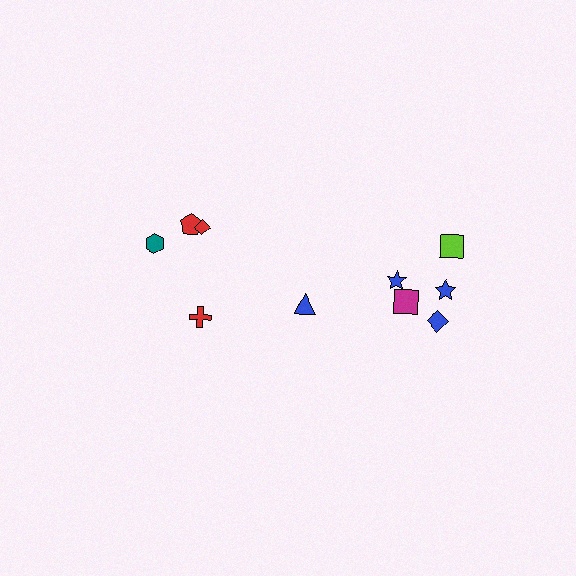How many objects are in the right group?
There are 6 objects.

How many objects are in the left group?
There are 4 objects.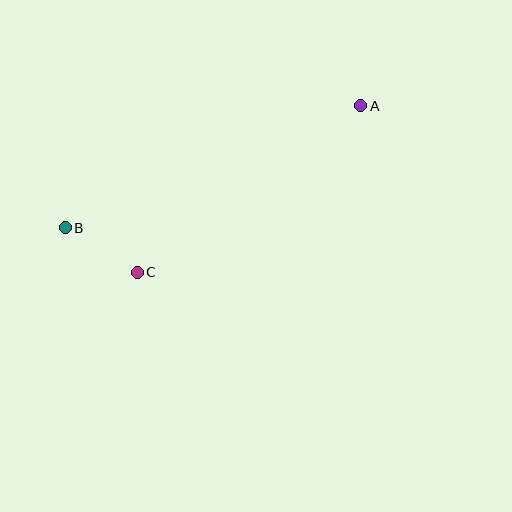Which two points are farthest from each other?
Points A and B are farthest from each other.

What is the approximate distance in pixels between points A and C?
The distance between A and C is approximately 279 pixels.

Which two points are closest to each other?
Points B and C are closest to each other.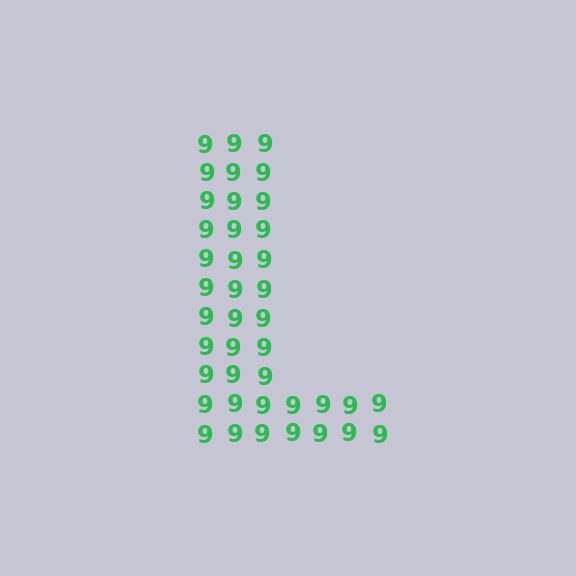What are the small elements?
The small elements are digit 9's.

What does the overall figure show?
The overall figure shows the letter L.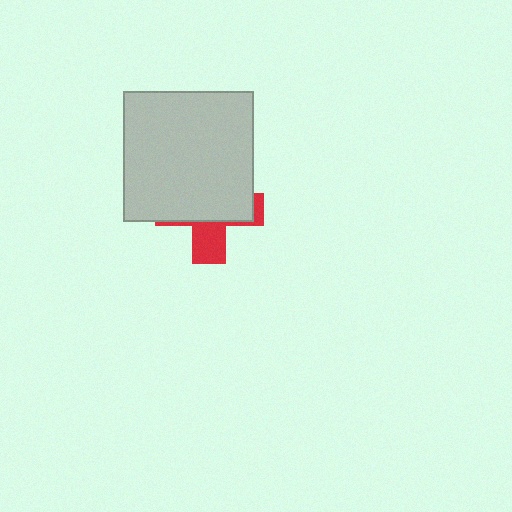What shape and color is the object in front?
The object in front is a light gray square.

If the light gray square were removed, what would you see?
You would see the complete red cross.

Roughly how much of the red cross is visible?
A small part of it is visible (roughly 33%).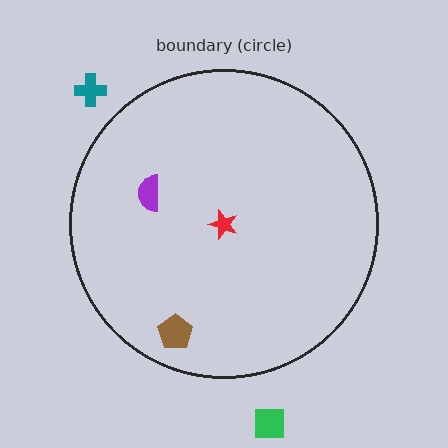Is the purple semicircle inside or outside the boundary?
Inside.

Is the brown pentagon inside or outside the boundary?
Inside.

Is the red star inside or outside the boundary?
Inside.